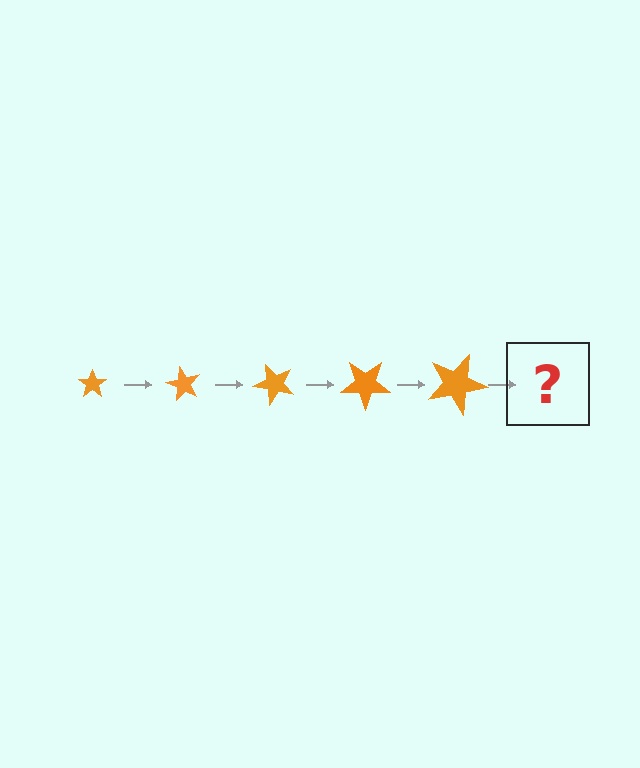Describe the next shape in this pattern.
It should be a star, larger than the previous one and rotated 300 degrees from the start.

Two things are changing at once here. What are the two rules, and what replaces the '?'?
The two rules are that the star grows larger each step and it rotates 60 degrees each step. The '?' should be a star, larger than the previous one and rotated 300 degrees from the start.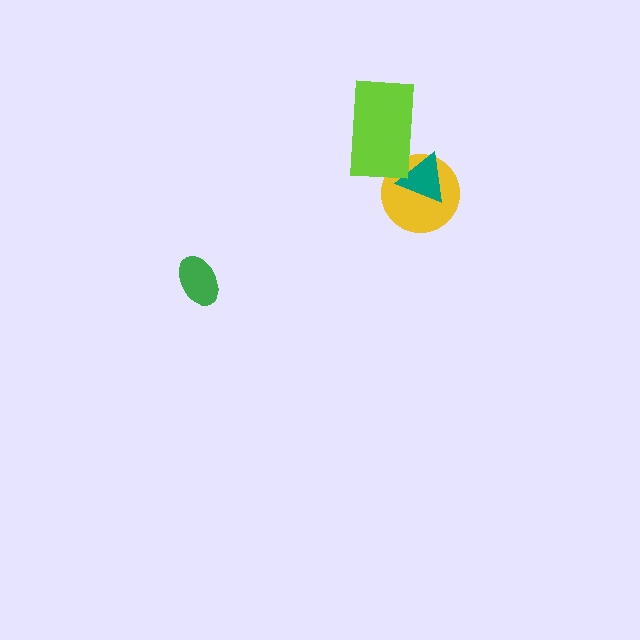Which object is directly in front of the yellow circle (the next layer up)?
The teal triangle is directly in front of the yellow circle.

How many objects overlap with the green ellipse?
0 objects overlap with the green ellipse.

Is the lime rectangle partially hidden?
No, no other shape covers it.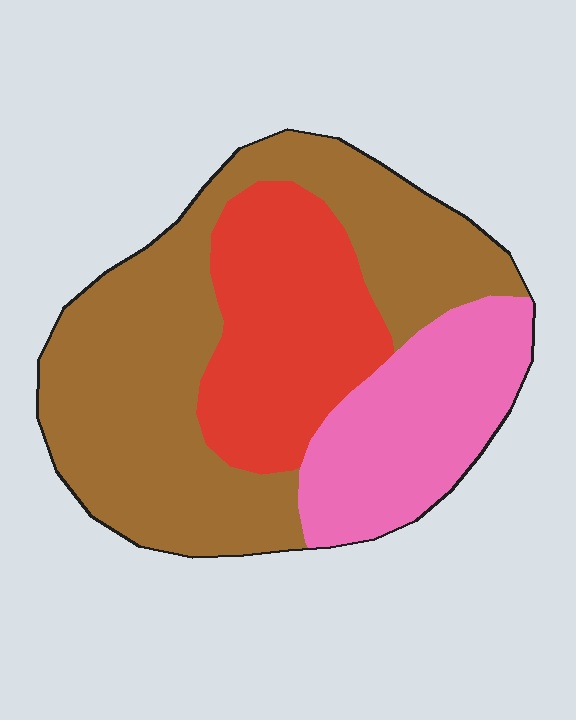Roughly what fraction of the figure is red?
Red takes up about one quarter (1/4) of the figure.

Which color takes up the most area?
Brown, at roughly 50%.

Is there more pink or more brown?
Brown.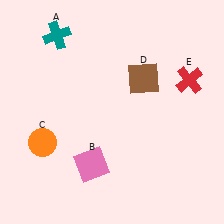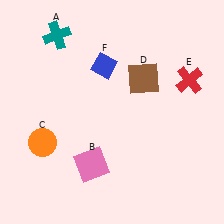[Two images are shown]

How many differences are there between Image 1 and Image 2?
There is 1 difference between the two images.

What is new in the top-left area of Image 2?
A blue diamond (F) was added in the top-left area of Image 2.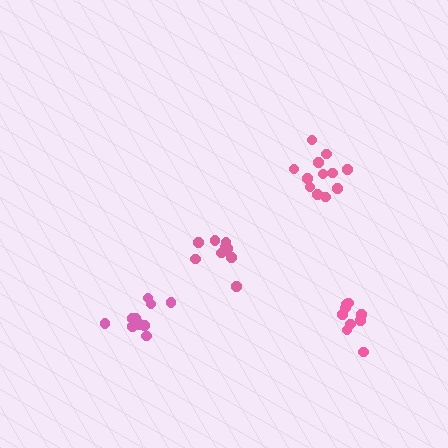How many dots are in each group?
Group 1: 12 dots, Group 2: 9 dots, Group 3: 9 dots, Group 4: 11 dots (41 total).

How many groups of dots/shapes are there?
There are 4 groups.